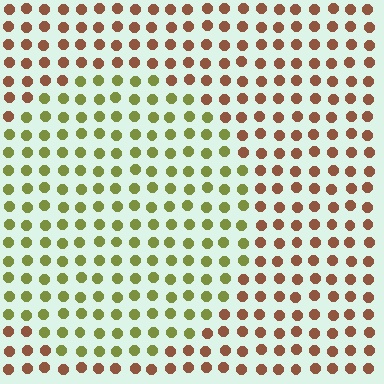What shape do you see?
I see a circle.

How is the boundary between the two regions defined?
The boundary is defined purely by a slight shift in hue (about 59 degrees). Spacing, size, and orientation are identical on both sides.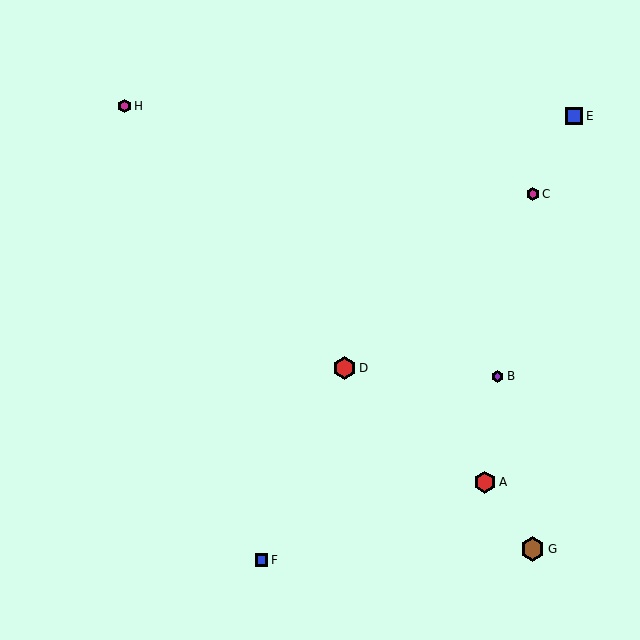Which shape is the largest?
The brown hexagon (labeled G) is the largest.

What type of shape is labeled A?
Shape A is a red hexagon.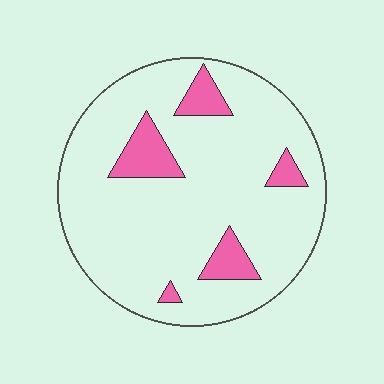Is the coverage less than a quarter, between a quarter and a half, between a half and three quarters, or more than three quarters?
Less than a quarter.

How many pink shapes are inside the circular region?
5.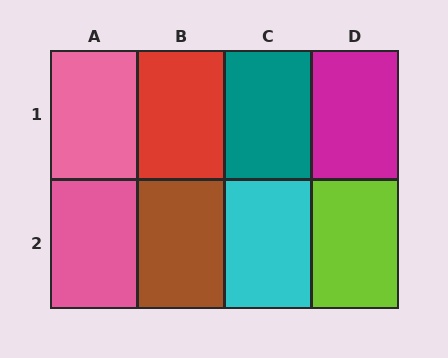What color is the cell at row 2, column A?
Pink.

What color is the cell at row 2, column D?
Lime.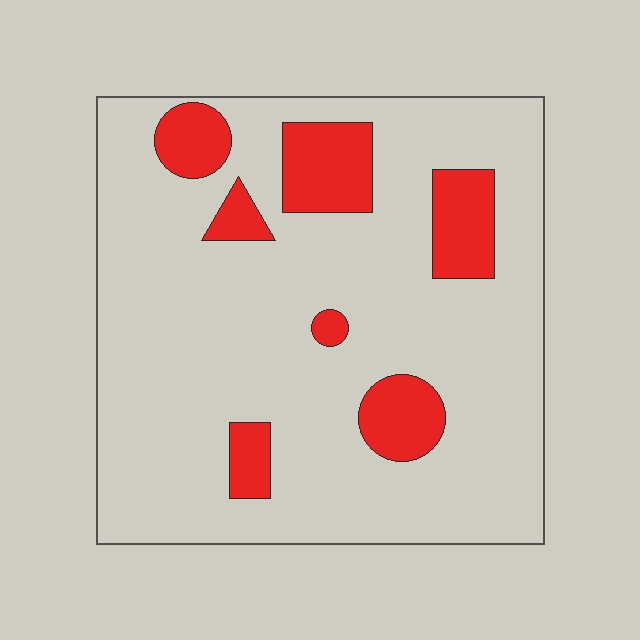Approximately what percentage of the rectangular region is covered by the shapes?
Approximately 15%.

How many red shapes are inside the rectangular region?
7.